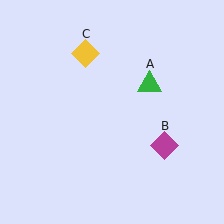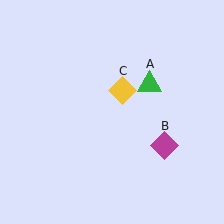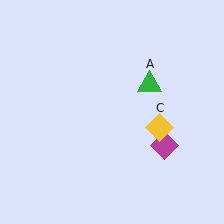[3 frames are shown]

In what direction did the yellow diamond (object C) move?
The yellow diamond (object C) moved down and to the right.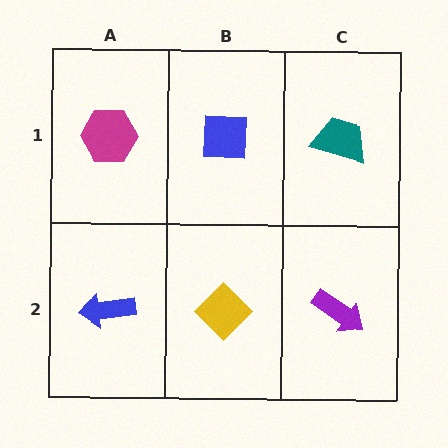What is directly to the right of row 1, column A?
A blue square.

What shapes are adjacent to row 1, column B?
A yellow diamond (row 2, column B), a magenta hexagon (row 1, column A), a teal trapezoid (row 1, column C).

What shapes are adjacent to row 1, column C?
A purple arrow (row 2, column C), a blue square (row 1, column B).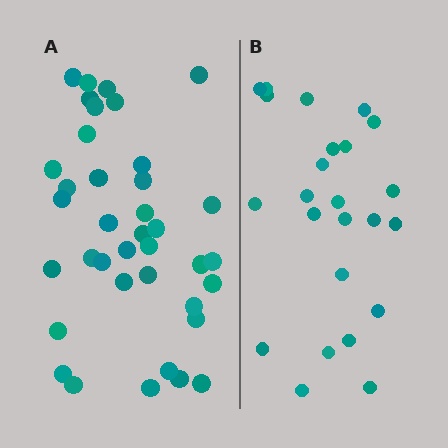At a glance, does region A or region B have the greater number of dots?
Region A (the left region) has more dots.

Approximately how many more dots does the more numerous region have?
Region A has approximately 15 more dots than region B.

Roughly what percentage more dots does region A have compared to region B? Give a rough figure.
About 60% more.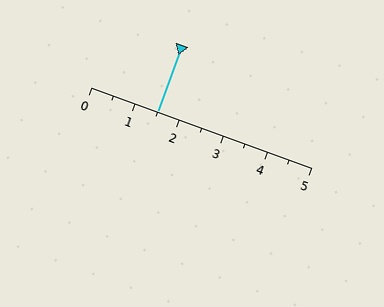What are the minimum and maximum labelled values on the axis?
The axis runs from 0 to 5.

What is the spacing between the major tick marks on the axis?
The major ticks are spaced 1 apart.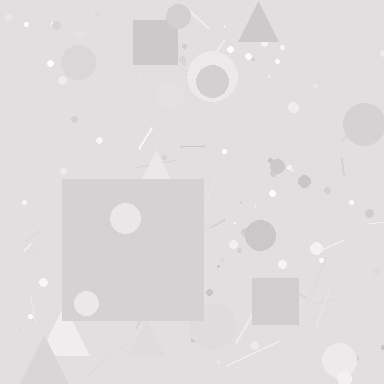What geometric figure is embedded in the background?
A square is embedded in the background.